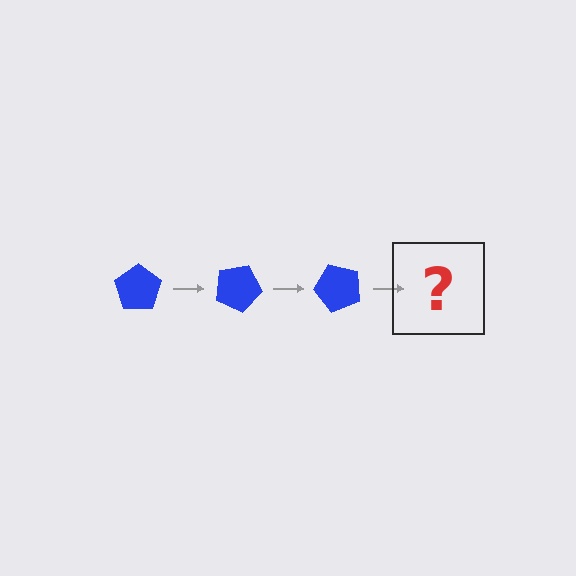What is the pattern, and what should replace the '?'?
The pattern is that the pentagon rotates 25 degrees each step. The '?' should be a blue pentagon rotated 75 degrees.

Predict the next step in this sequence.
The next step is a blue pentagon rotated 75 degrees.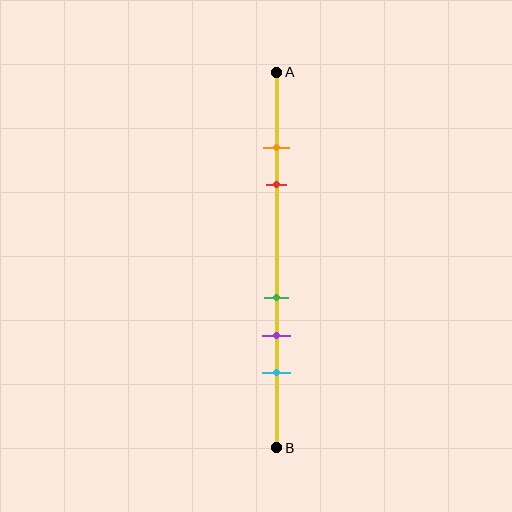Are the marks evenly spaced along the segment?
No, the marks are not evenly spaced.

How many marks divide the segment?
There are 5 marks dividing the segment.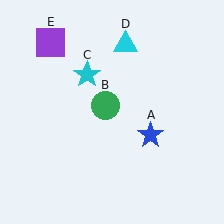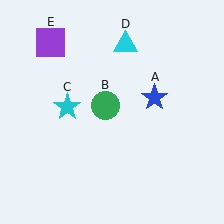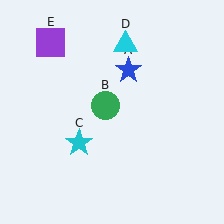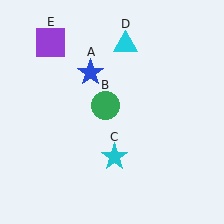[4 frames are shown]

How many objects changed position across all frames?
2 objects changed position: blue star (object A), cyan star (object C).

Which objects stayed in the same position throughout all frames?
Green circle (object B) and cyan triangle (object D) and purple square (object E) remained stationary.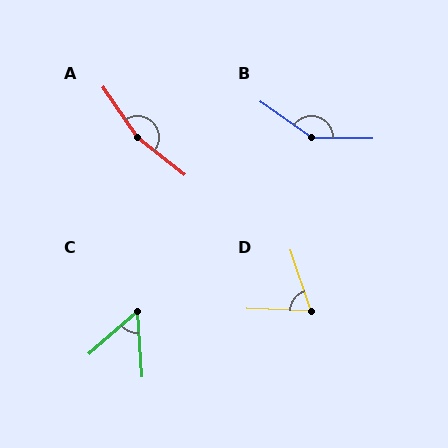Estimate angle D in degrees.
Approximately 69 degrees.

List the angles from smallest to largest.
C (53°), D (69°), B (145°), A (162°).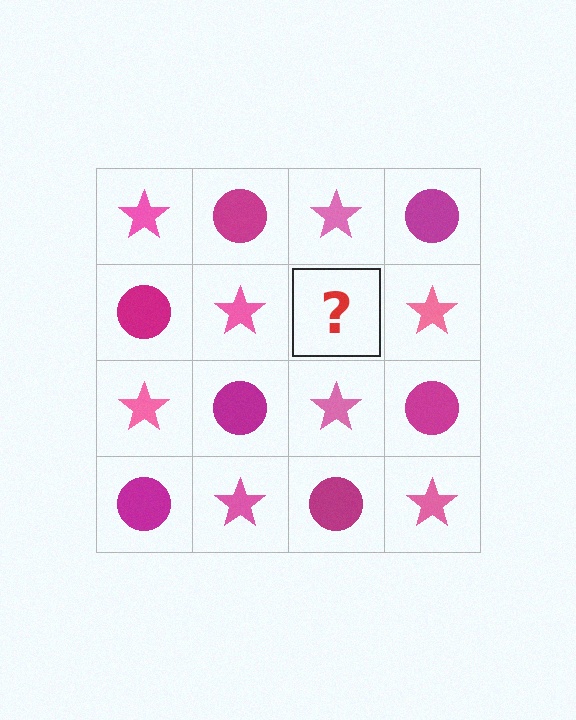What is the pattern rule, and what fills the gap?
The rule is that it alternates pink star and magenta circle in a checkerboard pattern. The gap should be filled with a magenta circle.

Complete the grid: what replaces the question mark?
The question mark should be replaced with a magenta circle.